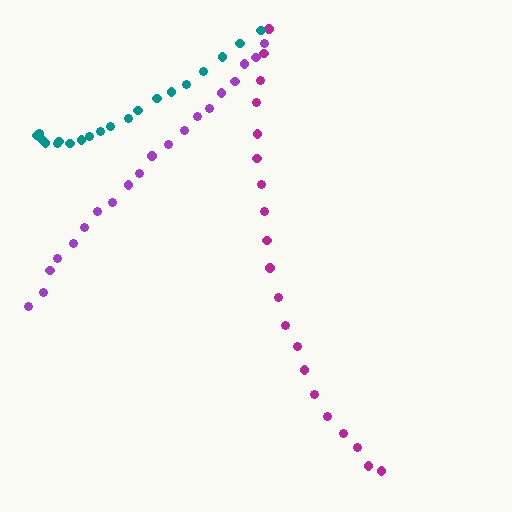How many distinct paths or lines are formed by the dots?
There are 3 distinct paths.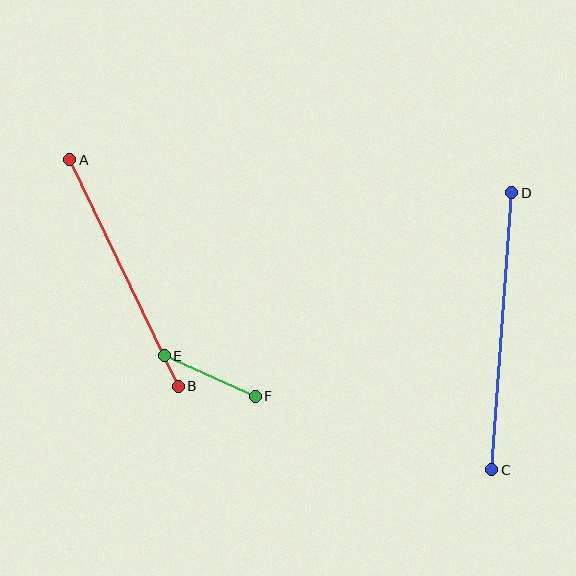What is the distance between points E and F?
The distance is approximately 99 pixels.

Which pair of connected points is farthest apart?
Points C and D are farthest apart.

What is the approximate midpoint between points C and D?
The midpoint is at approximately (502, 331) pixels.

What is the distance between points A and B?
The distance is approximately 251 pixels.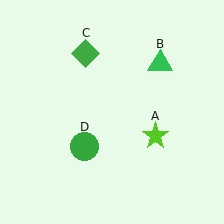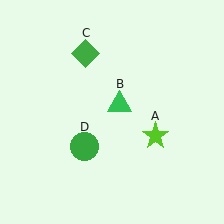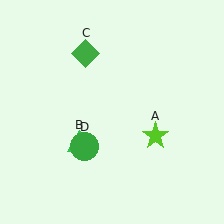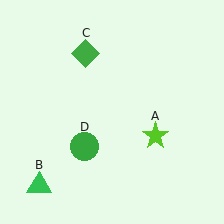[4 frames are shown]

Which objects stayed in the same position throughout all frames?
Lime star (object A) and green diamond (object C) and green circle (object D) remained stationary.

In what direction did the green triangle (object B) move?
The green triangle (object B) moved down and to the left.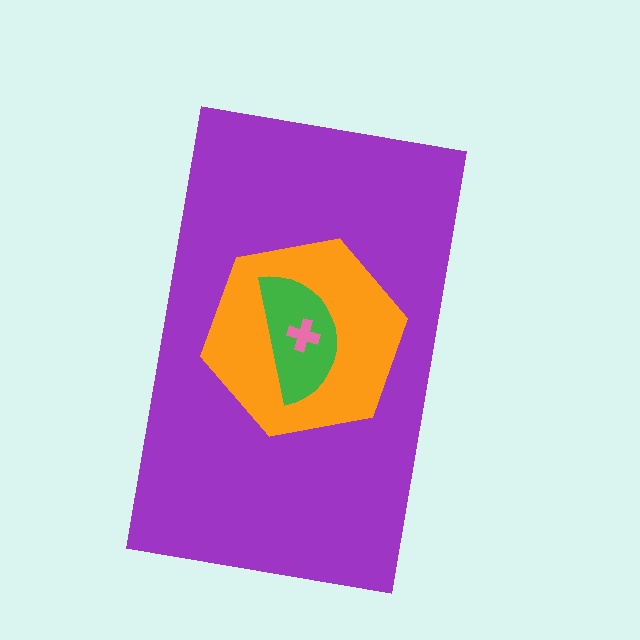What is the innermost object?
The pink cross.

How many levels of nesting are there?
4.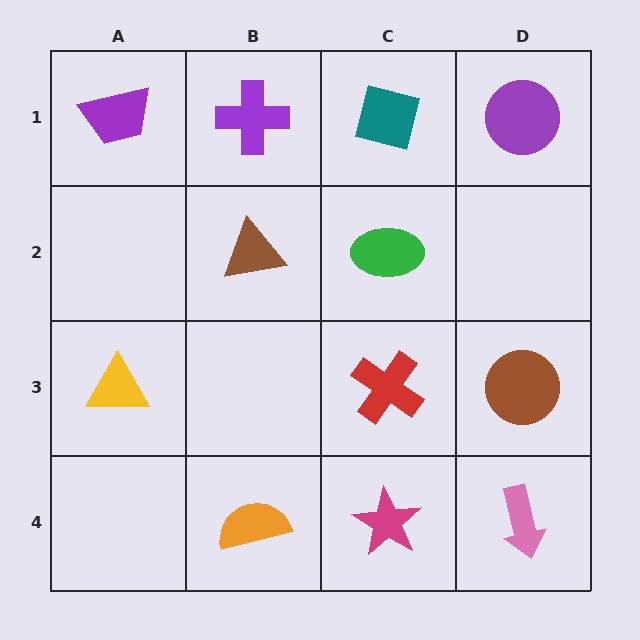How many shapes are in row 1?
4 shapes.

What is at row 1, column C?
A teal square.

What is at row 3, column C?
A red cross.